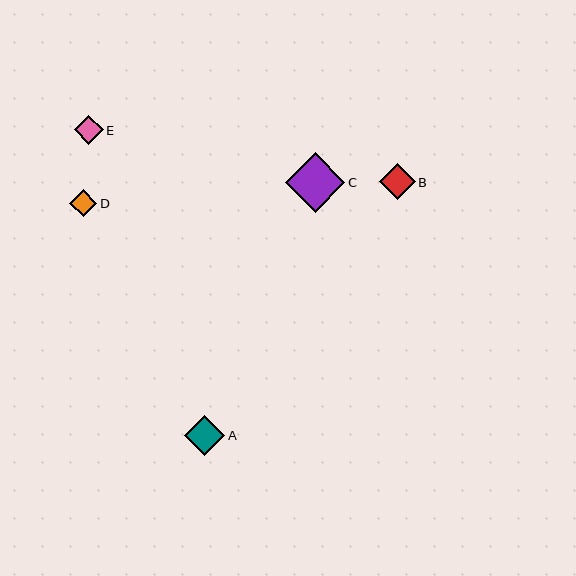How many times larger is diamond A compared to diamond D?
Diamond A is approximately 1.5 times the size of diamond D.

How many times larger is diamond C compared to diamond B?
Diamond C is approximately 1.7 times the size of diamond B.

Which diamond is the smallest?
Diamond D is the smallest with a size of approximately 27 pixels.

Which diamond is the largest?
Diamond C is the largest with a size of approximately 60 pixels.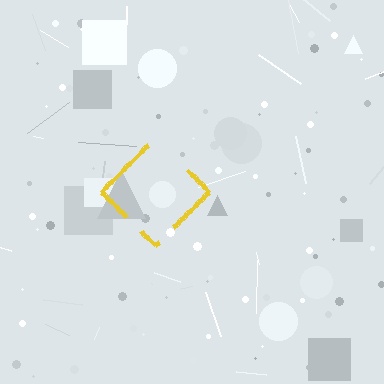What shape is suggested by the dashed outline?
The dashed outline suggests a diamond.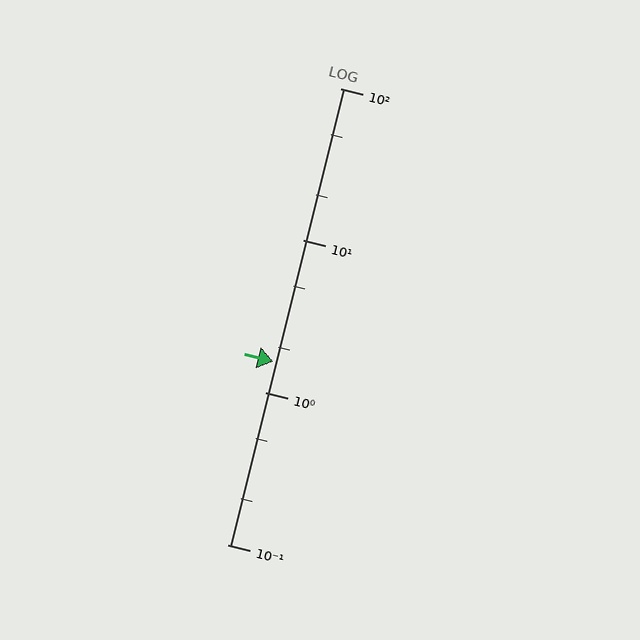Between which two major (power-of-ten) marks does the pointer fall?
The pointer is between 1 and 10.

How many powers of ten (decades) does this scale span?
The scale spans 3 decades, from 0.1 to 100.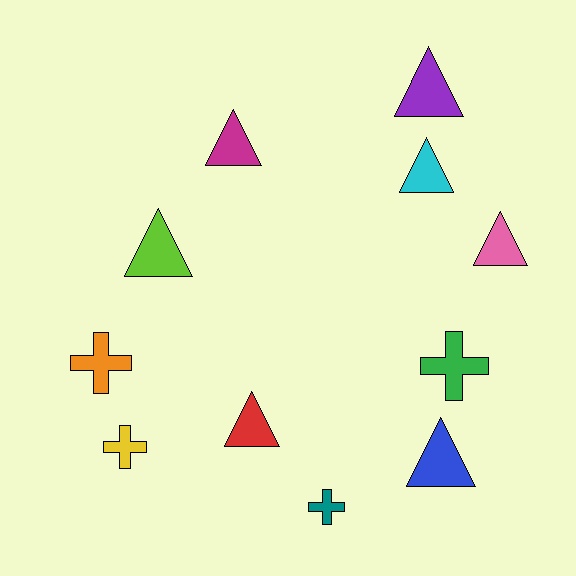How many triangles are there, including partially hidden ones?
There are 7 triangles.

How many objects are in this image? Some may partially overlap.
There are 11 objects.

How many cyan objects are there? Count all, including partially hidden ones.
There is 1 cyan object.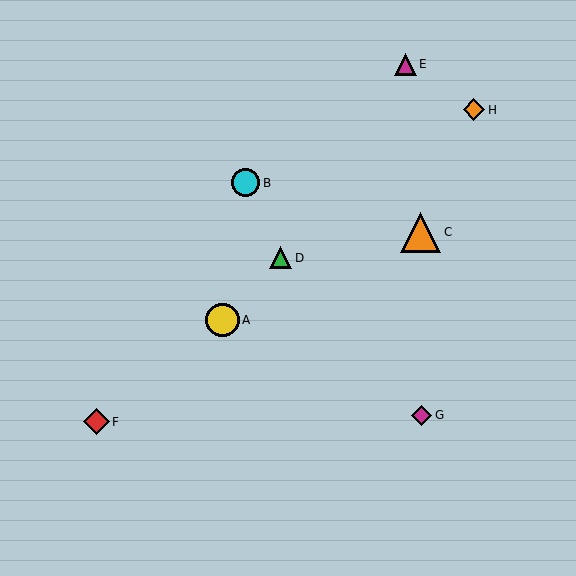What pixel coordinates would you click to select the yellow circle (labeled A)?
Click at (223, 320) to select the yellow circle A.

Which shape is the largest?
The orange triangle (labeled C) is the largest.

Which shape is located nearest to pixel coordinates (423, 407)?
The magenta diamond (labeled G) at (421, 415) is nearest to that location.